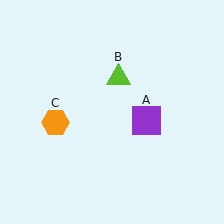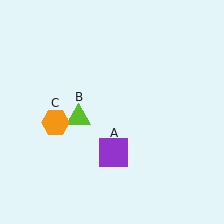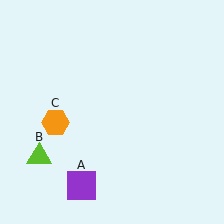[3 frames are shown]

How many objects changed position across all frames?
2 objects changed position: purple square (object A), lime triangle (object B).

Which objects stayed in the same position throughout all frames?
Orange hexagon (object C) remained stationary.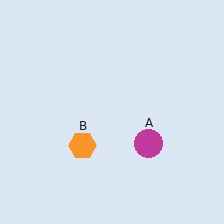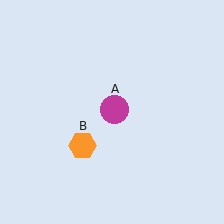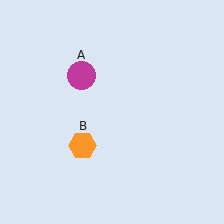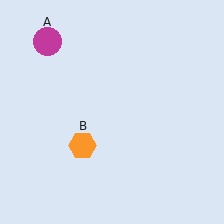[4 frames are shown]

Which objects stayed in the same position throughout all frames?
Orange hexagon (object B) remained stationary.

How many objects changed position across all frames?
1 object changed position: magenta circle (object A).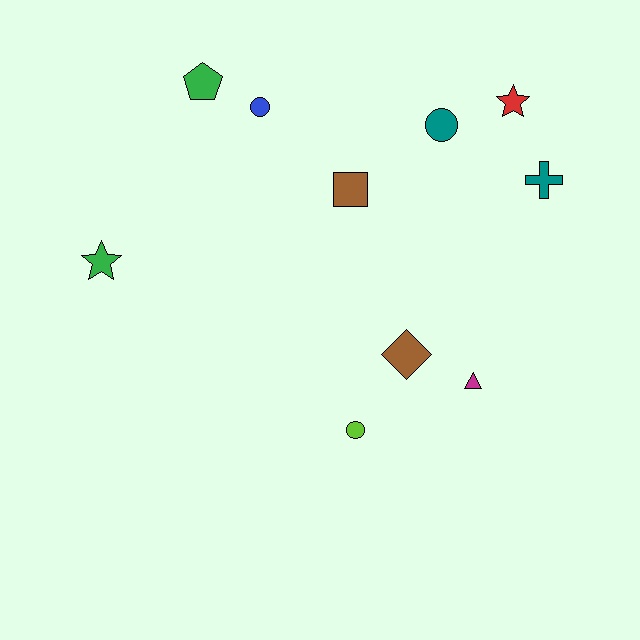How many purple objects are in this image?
There are no purple objects.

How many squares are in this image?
There is 1 square.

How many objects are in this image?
There are 10 objects.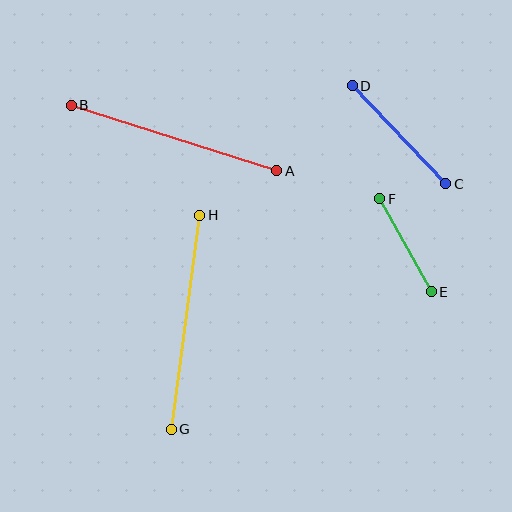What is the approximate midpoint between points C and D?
The midpoint is at approximately (399, 135) pixels.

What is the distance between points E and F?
The distance is approximately 106 pixels.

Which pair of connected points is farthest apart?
Points G and H are farthest apart.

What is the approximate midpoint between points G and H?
The midpoint is at approximately (185, 322) pixels.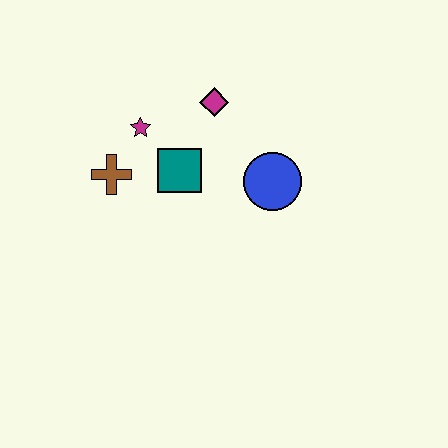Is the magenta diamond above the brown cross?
Yes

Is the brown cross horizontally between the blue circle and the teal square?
No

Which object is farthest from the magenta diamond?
The brown cross is farthest from the magenta diamond.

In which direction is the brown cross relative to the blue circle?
The brown cross is to the left of the blue circle.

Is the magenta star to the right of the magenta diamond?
No